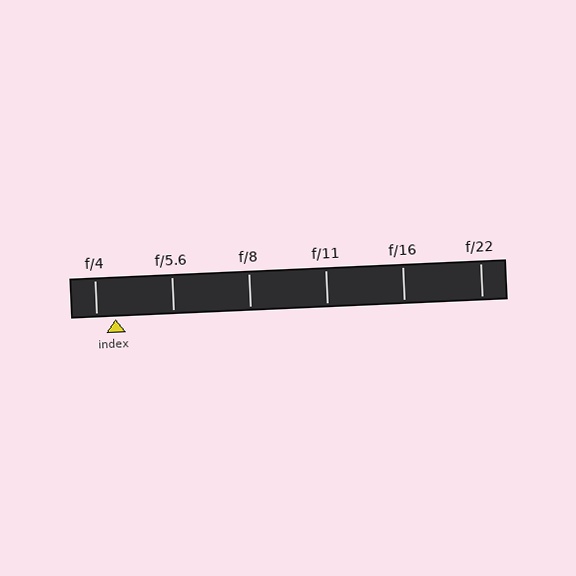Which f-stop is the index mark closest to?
The index mark is closest to f/4.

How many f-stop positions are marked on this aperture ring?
There are 6 f-stop positions marked.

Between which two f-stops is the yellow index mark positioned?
The index mark is between f/4 and f/5.6.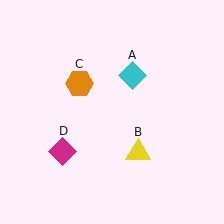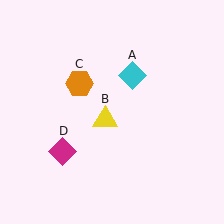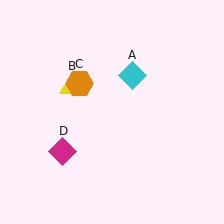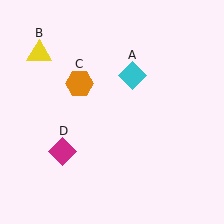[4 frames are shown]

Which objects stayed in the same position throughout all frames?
Cyan diamond (object A) and orange hexagon (object C) and magenta diamond (object D) remained stationary.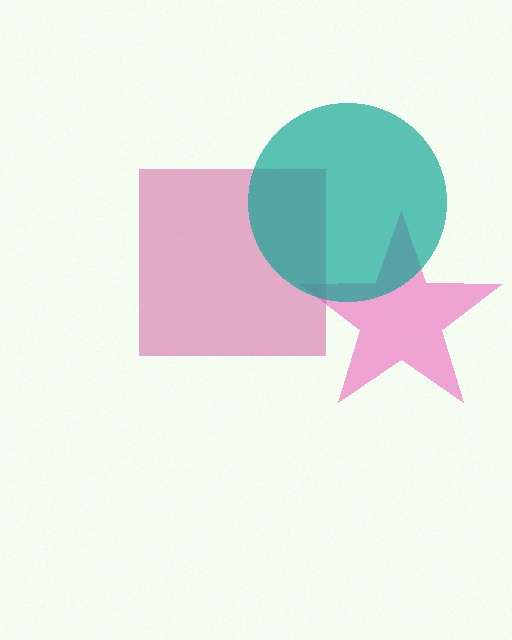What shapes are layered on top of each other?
The layered shapes are: a magenta square, a pink star, a teal circle.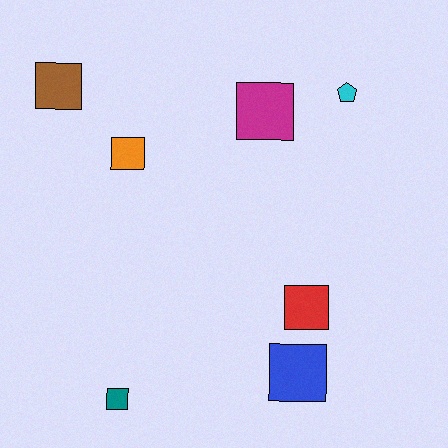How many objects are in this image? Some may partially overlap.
There are 7 objects.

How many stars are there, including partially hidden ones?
There are no stars.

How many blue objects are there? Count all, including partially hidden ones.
There is 1 blue object.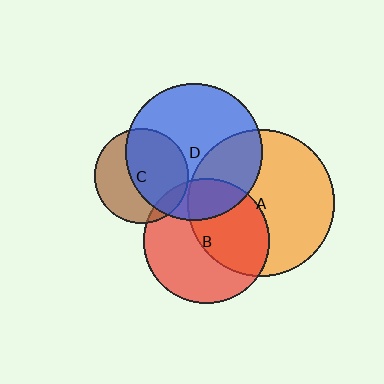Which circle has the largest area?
Circle A (orange).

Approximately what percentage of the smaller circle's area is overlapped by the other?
Approximately 30%.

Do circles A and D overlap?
Yes.